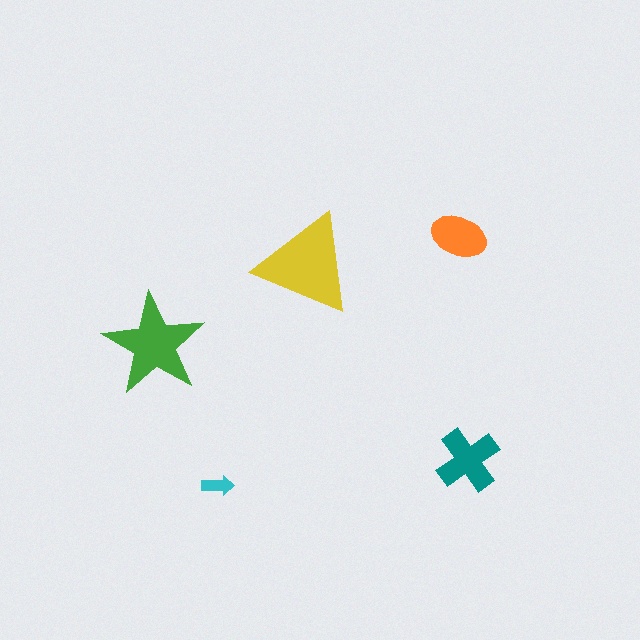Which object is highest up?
The orange ellipse is topmost.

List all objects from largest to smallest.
The yellow triangle, the green star, the teal cross, the orange ellipse, the cyan arrow.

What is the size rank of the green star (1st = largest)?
2nd.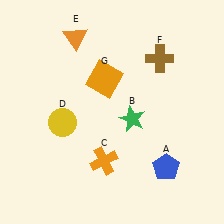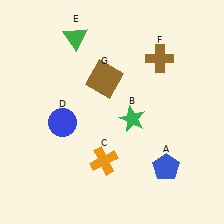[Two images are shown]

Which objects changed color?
D changed from yellow to blue. E changed from orange to green. G changed from orange to brown.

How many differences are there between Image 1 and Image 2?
There are 3 differences between the two images.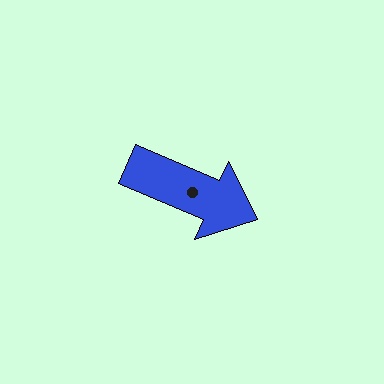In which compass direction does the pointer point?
Southeast.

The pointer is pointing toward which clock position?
Roughly 4 o'clock.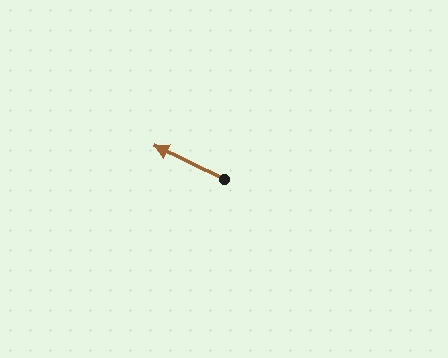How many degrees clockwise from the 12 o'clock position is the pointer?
Approximately 296 degrees.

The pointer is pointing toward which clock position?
Roughly 10 o'clock.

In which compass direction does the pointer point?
Northwest.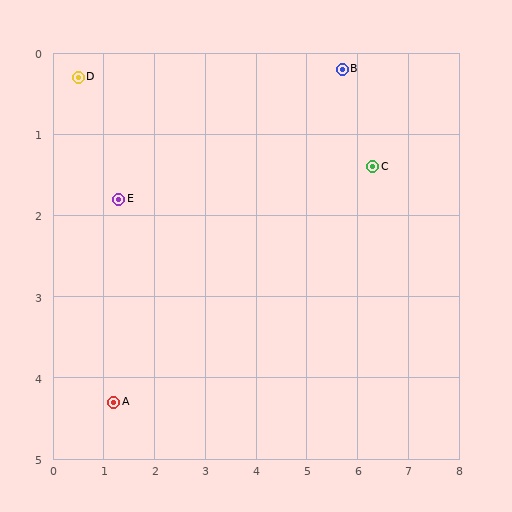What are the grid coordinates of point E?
Point E is at approximately (1.3, 1.8).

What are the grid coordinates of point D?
Point D is at approximately (0.5, 0.3).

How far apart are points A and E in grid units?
Points A and E are about 2.5 grid units apart.